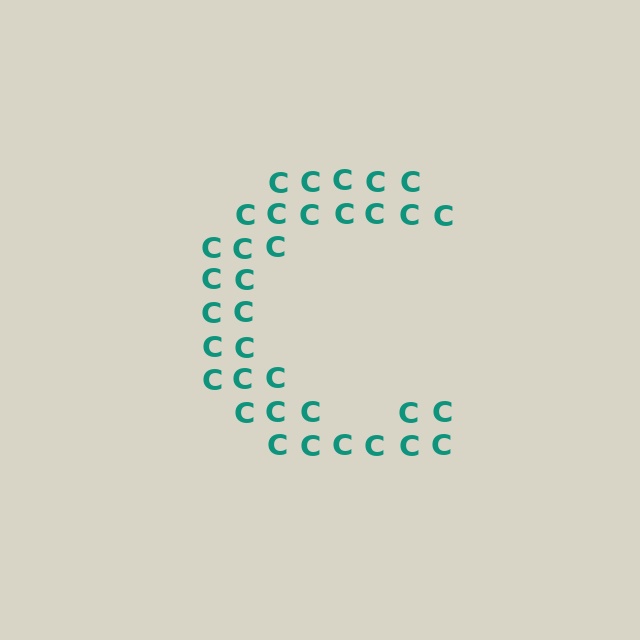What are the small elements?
The small elements are letter C's.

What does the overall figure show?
The overall figure shows the letter C.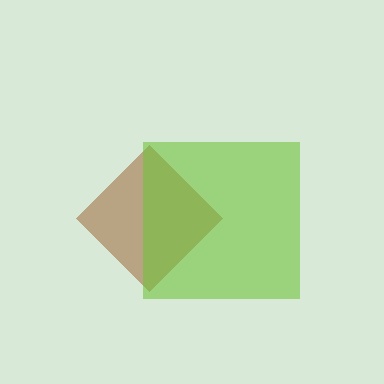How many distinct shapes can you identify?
There are 2 distinct shapes: a brown diamond, a lime square.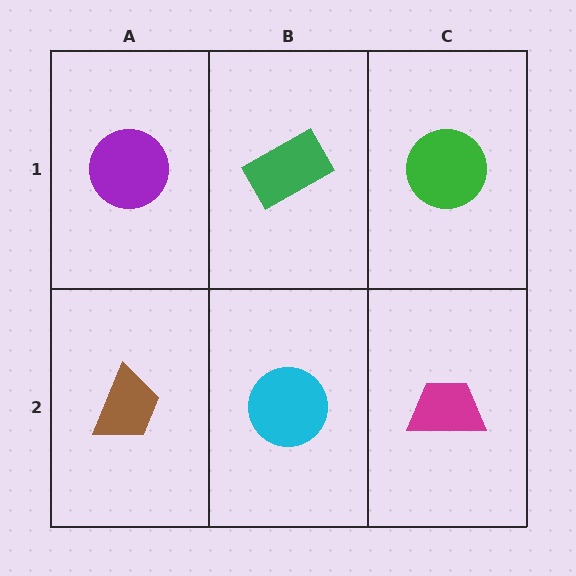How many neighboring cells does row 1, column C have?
2.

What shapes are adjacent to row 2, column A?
A purple circle (row 1, column A), a cyan circle (row 2, column B).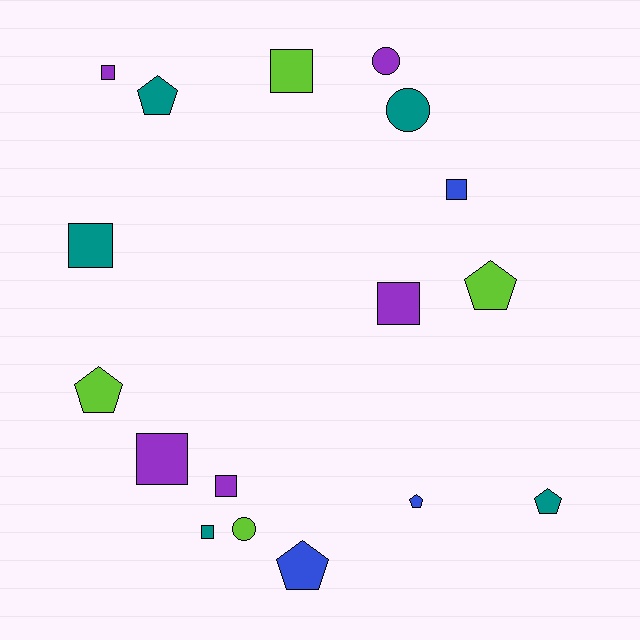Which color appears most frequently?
Teal, with 5 objects.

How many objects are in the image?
There are 17 objects.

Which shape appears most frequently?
Square, with 8 objects.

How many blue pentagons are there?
There are 2 blue pentagons.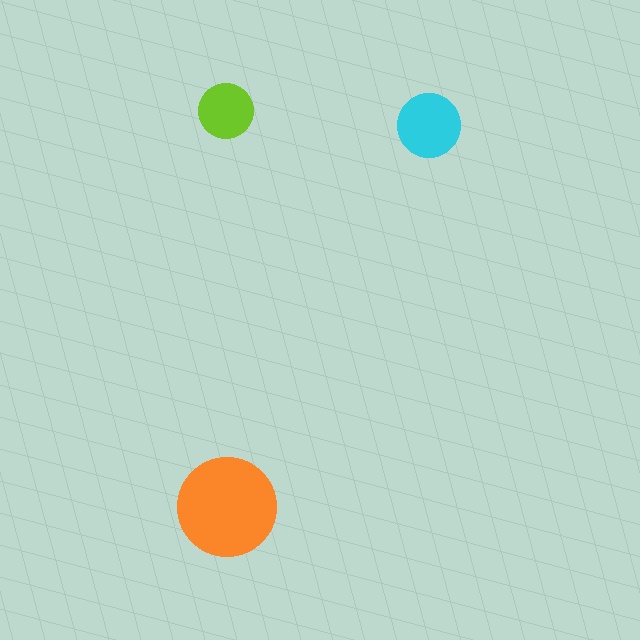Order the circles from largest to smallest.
the orange one, the cyan one, the lime one.